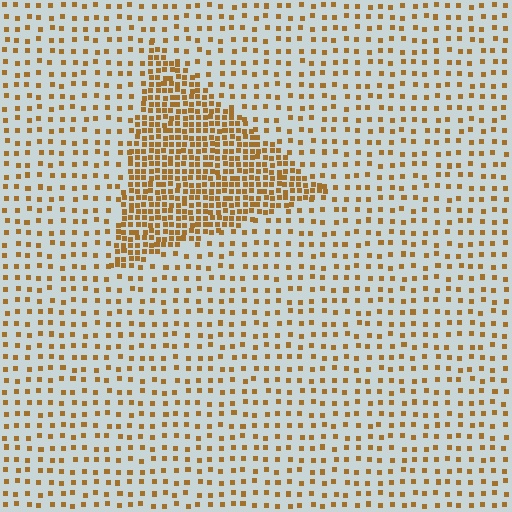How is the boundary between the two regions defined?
The boundary is defined by a change in element density (approximately 2.9x ratio). All elements are the same color, size, and shape.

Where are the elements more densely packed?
The elements are more densely packed inside the triangle boundary.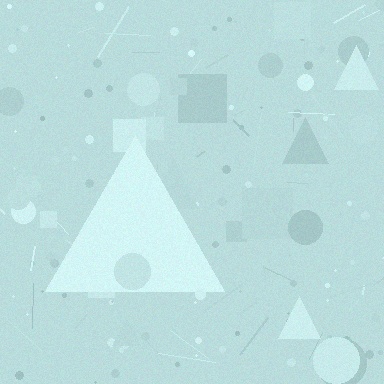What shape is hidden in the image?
A triangle is hidden in the image.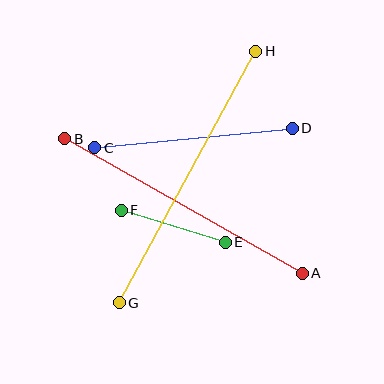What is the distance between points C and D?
The distance is approximately 198 pixels.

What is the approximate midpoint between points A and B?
The midpoint is at approximately (184, 206) pixels.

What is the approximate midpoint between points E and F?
The midpoint is at approximately (173, 226) pixels.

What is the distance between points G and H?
The distance is approximately 286 pixels.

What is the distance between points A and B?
The distance is approximately 273 pixels.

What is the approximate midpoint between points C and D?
The midpoint is at approximately (193, 138) pixels.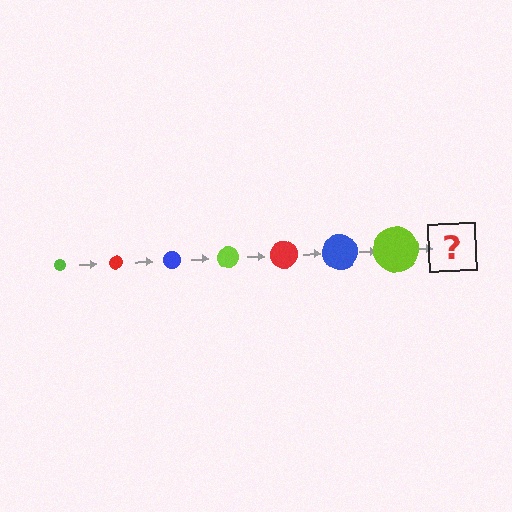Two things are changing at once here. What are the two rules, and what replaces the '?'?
The two rules are that the circle grows larger each step and the color cycles through lime, red, and blue. The '?' should be a red circle, larger than the previous one.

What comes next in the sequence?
The next element should be a red circle, larger than the previous one.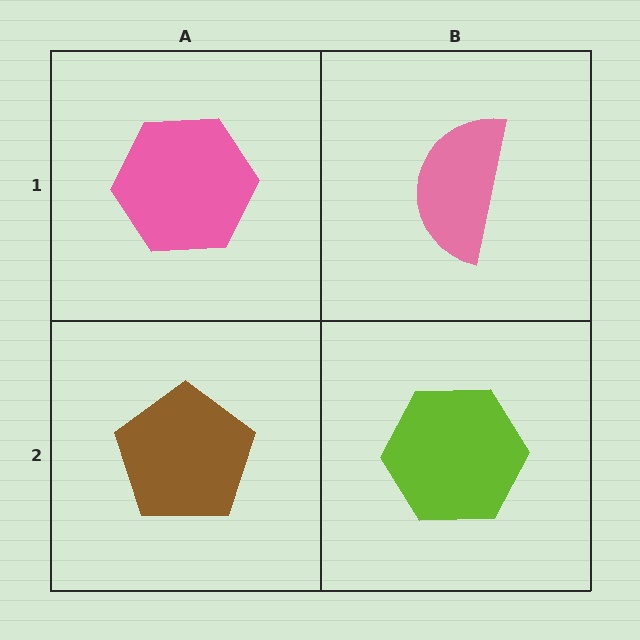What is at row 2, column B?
A lime hexagon.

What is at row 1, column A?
A pink hexagon.